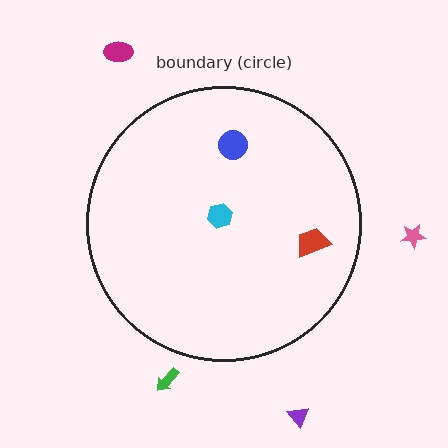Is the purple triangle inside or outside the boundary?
Outside.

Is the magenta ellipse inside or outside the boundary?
Outside.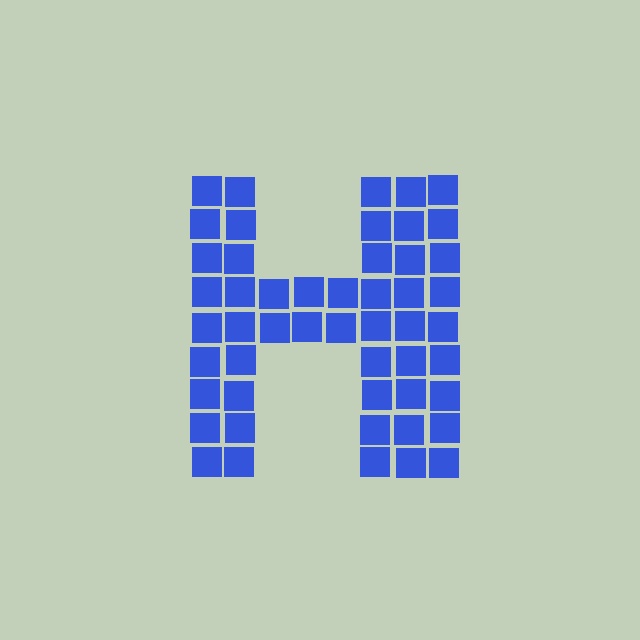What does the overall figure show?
The overall figure shows the letter H.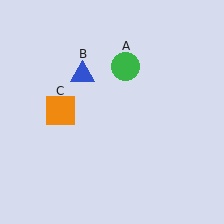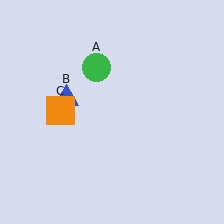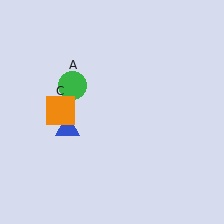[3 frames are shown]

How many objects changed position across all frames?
2 objects changed position: green circle (object A), blue triangle (object B).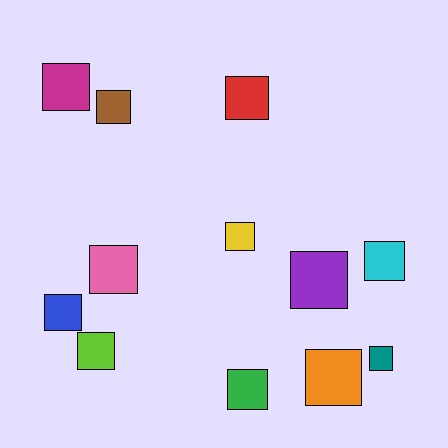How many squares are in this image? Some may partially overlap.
There are 12 squares.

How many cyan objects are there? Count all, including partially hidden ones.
There is 1 cyan object.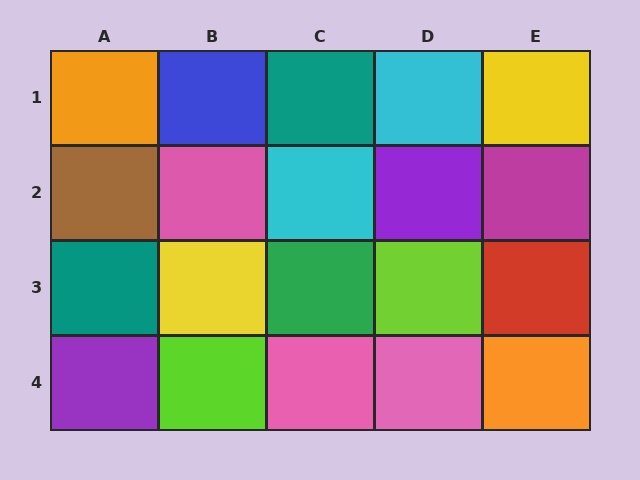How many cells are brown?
1 cell is brown.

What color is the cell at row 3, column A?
Teal.